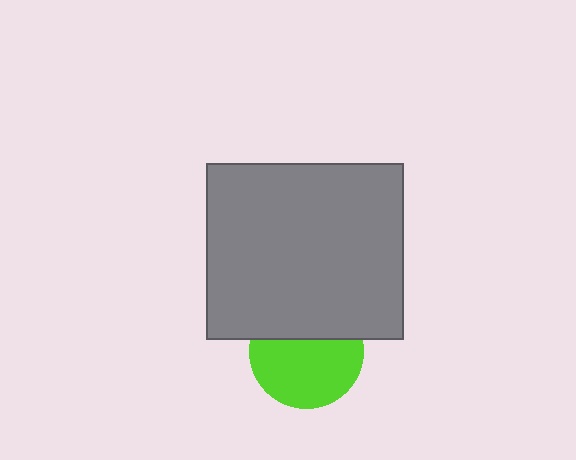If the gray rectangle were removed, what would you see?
You would see the complete lime circle.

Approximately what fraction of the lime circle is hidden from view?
Roughly 37% of the lime circle is hidden behind the gray rectangle.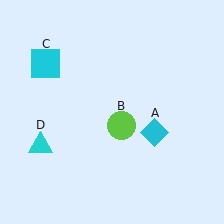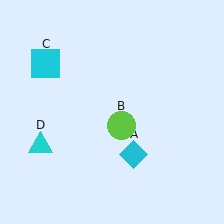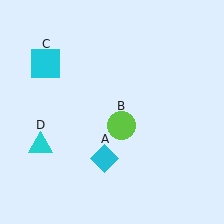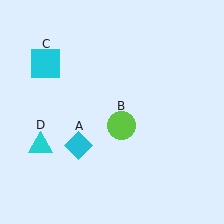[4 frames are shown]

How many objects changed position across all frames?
1 object changed position: cyan diamond (object A).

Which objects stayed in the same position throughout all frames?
Lime circle (object B) and cyan square (object C) and cyan triangle (object D) remained stationary.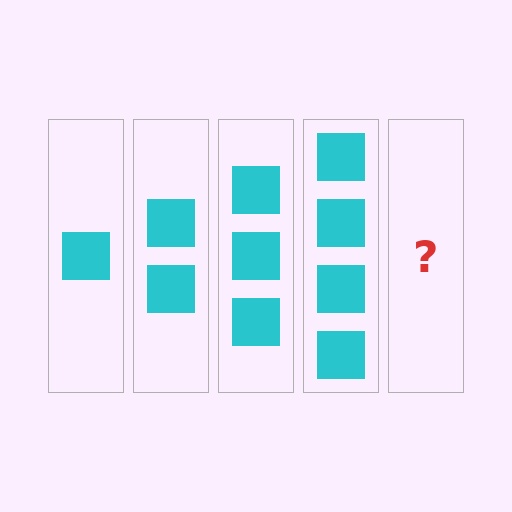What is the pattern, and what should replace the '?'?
The pattern is that each step adds one more square. The '?' should be 5 squares.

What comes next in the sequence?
The next element should be 5 squares.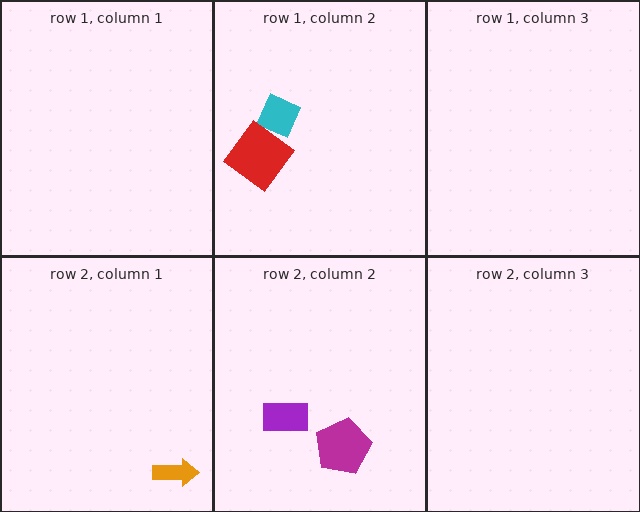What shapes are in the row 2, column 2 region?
The magenta pentagon, the purple rectangle.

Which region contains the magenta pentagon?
The row 2, column 2 region.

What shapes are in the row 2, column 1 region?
The orange arrow.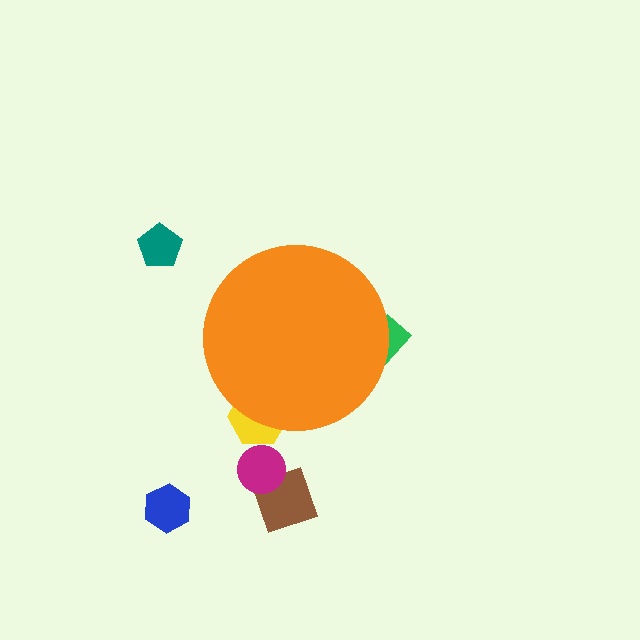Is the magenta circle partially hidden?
No, the magenta circle is fully visible.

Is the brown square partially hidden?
No, the brown square is fully visible.